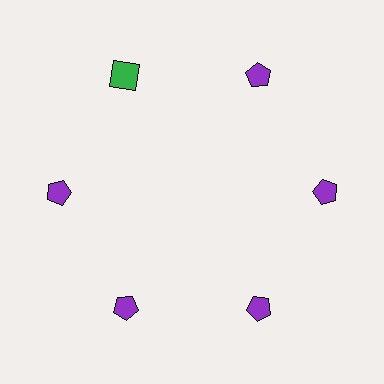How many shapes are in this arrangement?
There are 6 shapes arranged in a ring pattern.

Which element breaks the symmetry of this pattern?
The green square at roughly the 11 o'clock position breaks the symmetry. All other shapes are purple pentagons.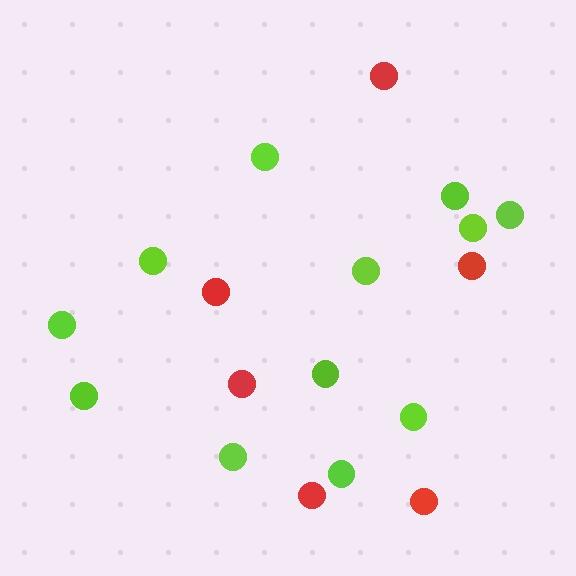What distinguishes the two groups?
There are 2 groups: one group of lime circles (12) and one group of red circles (6).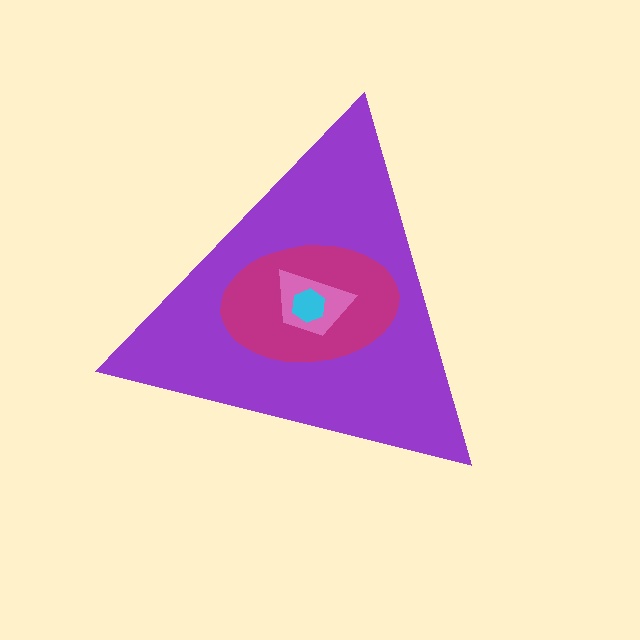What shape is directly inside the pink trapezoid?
The cyan hexagon.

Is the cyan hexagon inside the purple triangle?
Yes.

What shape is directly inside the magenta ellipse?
The pink trapezoid.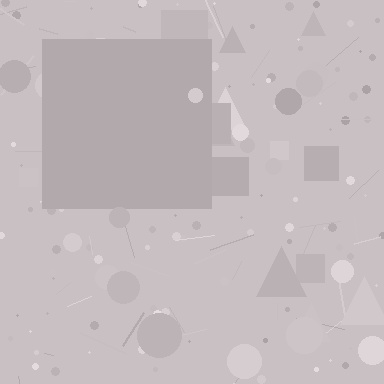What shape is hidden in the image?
A square is hidden in the image.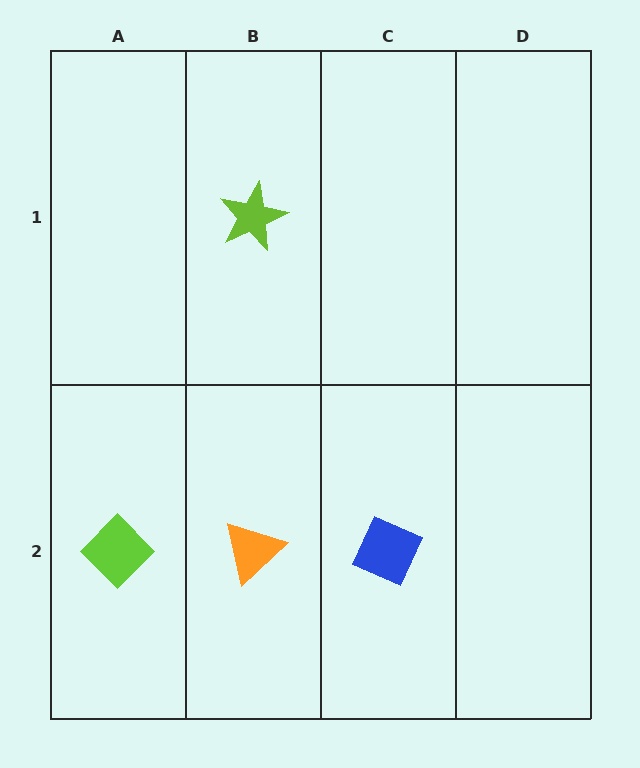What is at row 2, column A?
A lime diamond.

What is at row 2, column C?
A blue diamond.